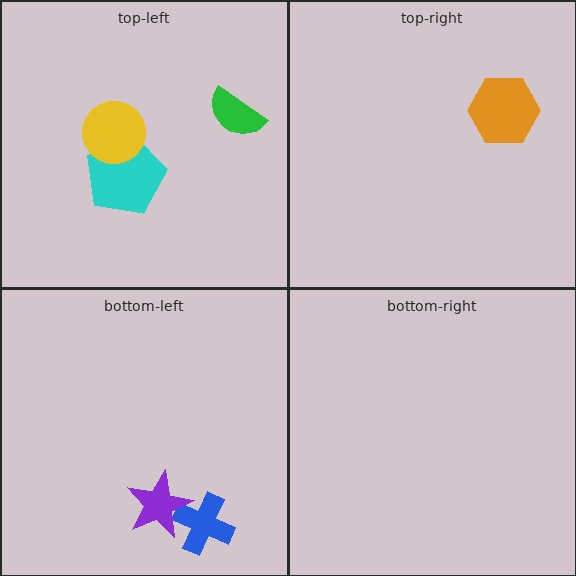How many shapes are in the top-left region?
3.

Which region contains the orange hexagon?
The top-right region.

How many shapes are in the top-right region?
1.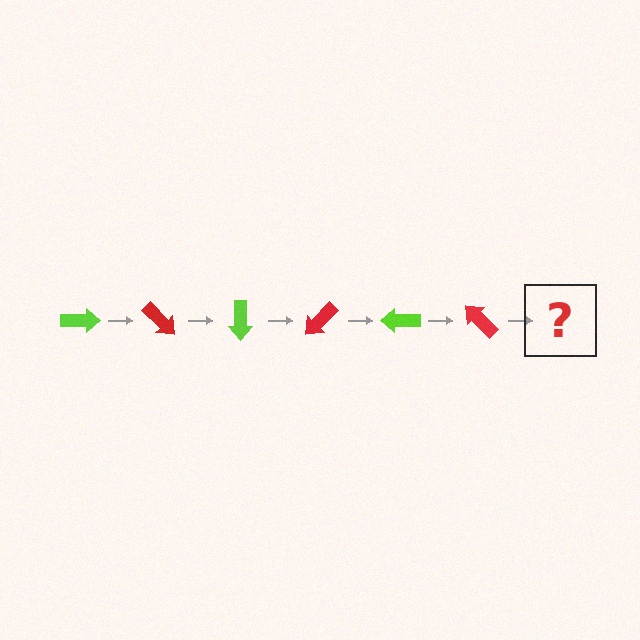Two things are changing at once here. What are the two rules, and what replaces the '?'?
The two rules are that it rotates 45 degrees each step and the color cycles through lime and red. The '?' should be a lime arrow, rotated 270 degrees from the start.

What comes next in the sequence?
The next element should be a lime arrow, rotated 270 degrees from the start.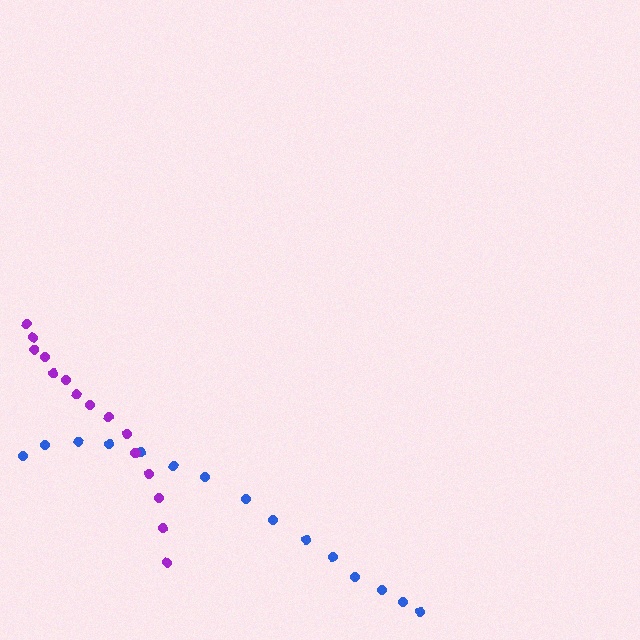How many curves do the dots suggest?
There are 2 distinct paths.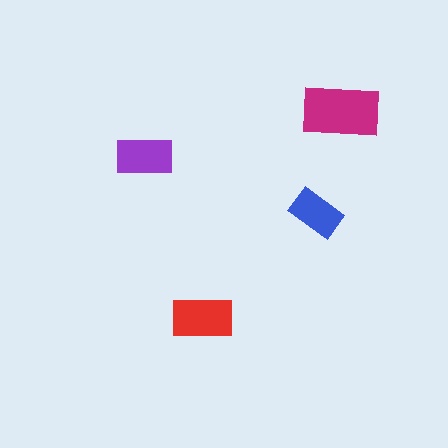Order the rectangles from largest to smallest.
the magenta one, the red one, the purple one, the blue one.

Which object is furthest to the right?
The magenta rectangle is rightmost.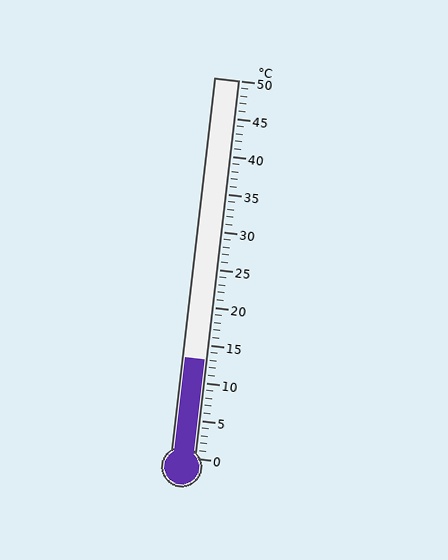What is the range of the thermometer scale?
The thermometer scale ranges from 0°C to 50°C.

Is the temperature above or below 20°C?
The temperature is below 20°C.